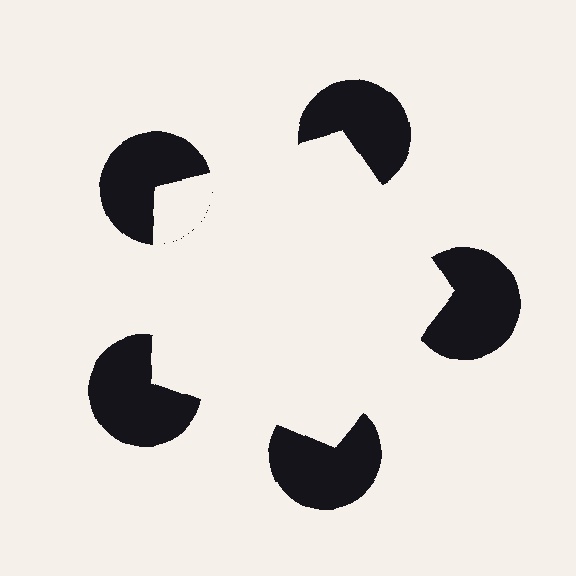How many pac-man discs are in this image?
There are 5 — one at each vertex of the illusory pentagon.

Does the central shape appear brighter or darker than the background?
It typically appears slightly brighter than the background, even though no actual brightness change is drawn.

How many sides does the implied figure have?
5 sides.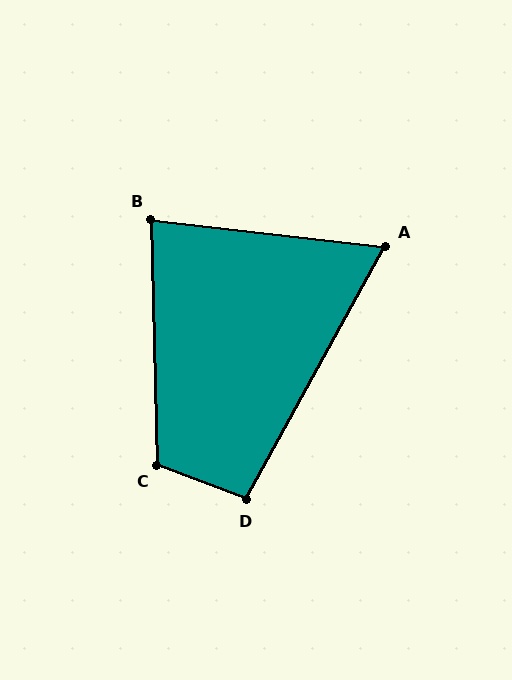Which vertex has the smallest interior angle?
A, at approximately 68 degrees.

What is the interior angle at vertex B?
Approximately 82 degrees (acute).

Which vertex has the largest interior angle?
C, at approximately 112 degrees.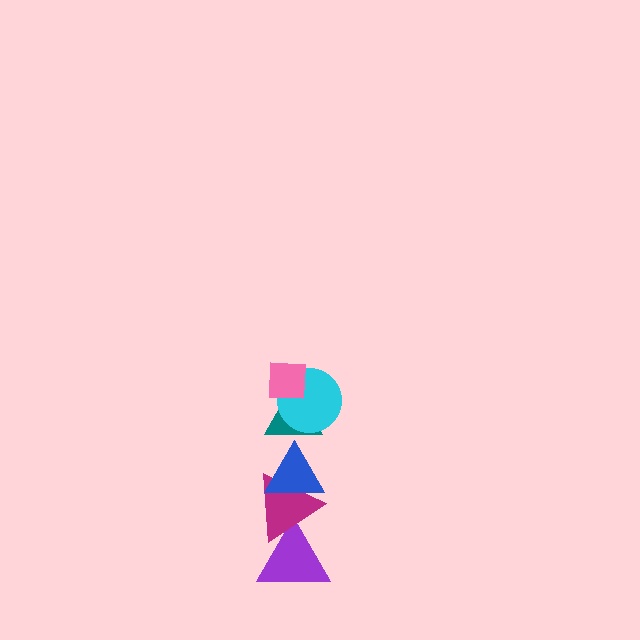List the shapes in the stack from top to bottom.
From top to bottom: the pink square, the cyan circle, the teal triangle, the blue triangle, the magenta triangle, the purple triangle.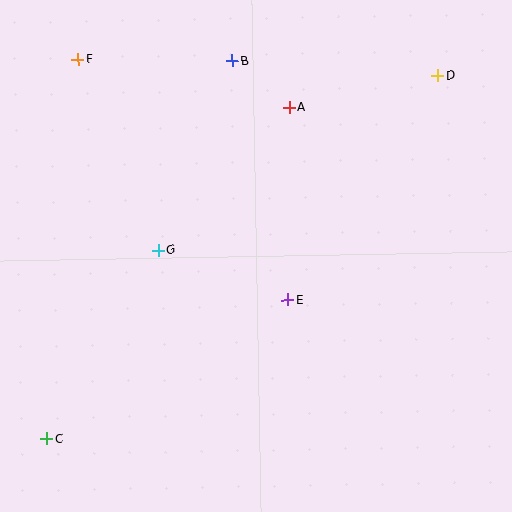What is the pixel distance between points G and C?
The distance between G and C is 219 pixels.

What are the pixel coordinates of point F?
Point F is at (78, 59).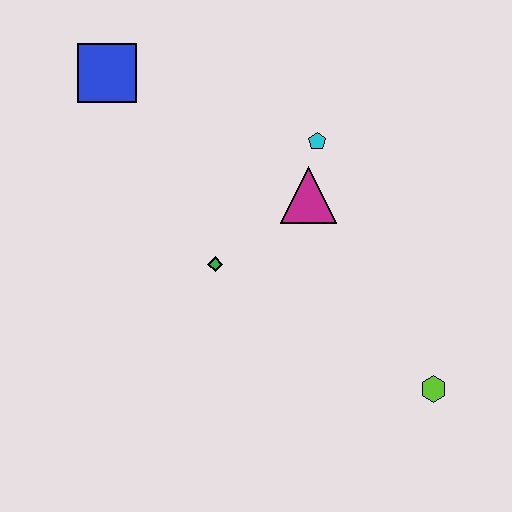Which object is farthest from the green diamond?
The lime hexagon is farthest from the green diamond.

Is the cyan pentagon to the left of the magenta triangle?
No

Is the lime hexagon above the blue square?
No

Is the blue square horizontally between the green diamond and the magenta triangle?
No